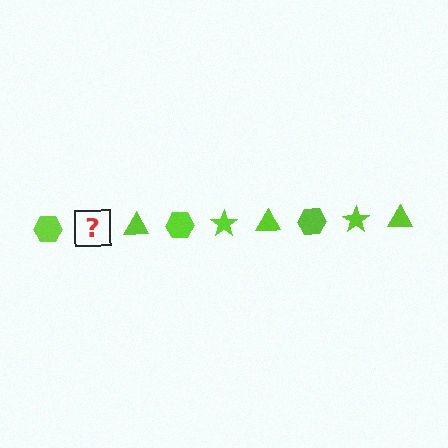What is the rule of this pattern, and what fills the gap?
The rule is that the pattern cycles through hexagon, star, triangle shapes in lime. The gap should be filled with a lime star.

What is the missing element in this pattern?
The missing element is a lime star.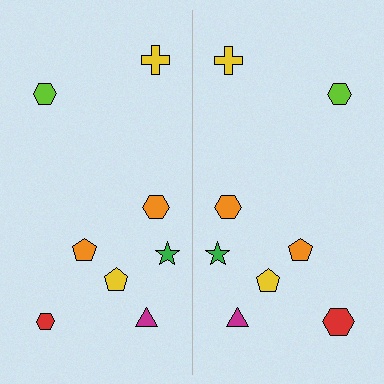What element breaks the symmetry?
The red hexagon on the right side has a different size than its mirror counterpart.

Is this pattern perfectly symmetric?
No, the pattern is not perfectly symmetric. The red hexagon on the right side has a different size than its mirror counterpart.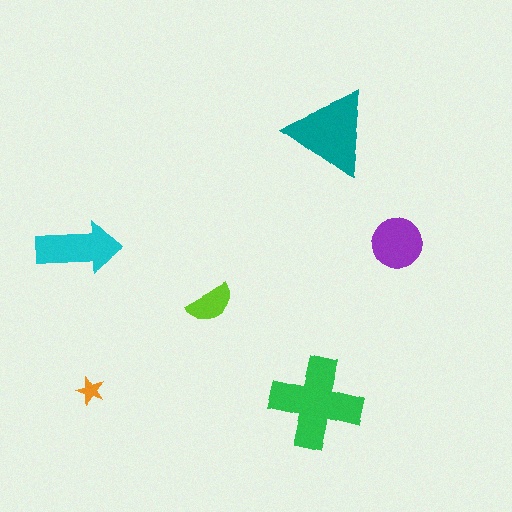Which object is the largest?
The green cross.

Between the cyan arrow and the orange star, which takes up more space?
The cyan arrow.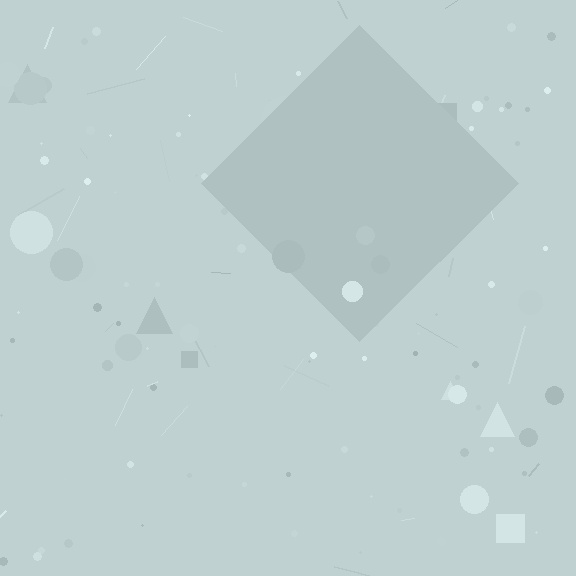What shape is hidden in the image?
A diamond is hidden in the image.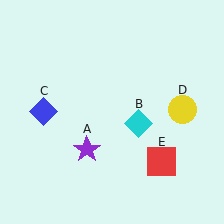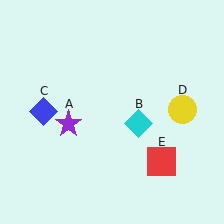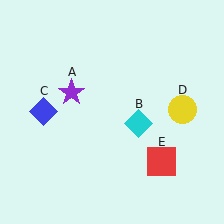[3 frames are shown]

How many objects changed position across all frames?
1 object changed position: purple star (object A).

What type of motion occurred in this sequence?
The purple star (object A) rotated clockwise around the center of the scene.